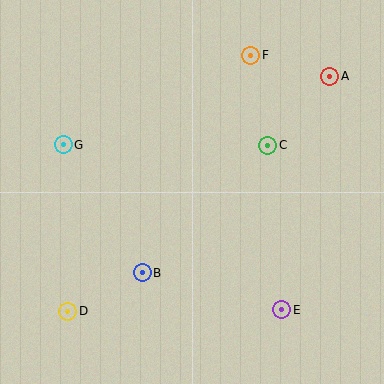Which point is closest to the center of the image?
Point C at (268, 145) is closest to the center.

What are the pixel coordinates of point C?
Point C is at (268, 145).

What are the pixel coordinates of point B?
Point B is at (142, 273).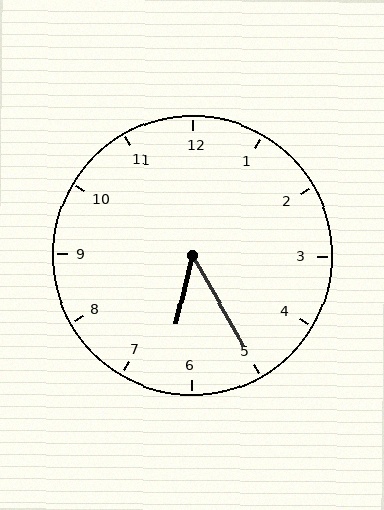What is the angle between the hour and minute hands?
Approximately 42 degrees.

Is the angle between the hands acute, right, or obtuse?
It is acute.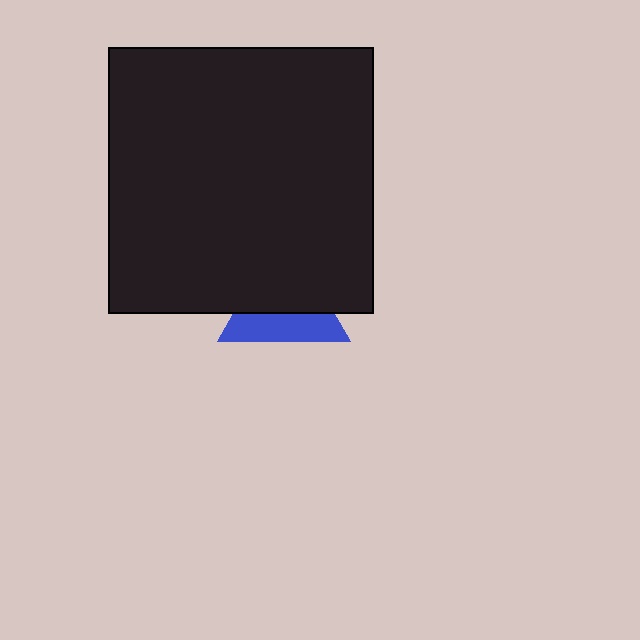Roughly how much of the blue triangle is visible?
A small part of it is visible (roughly 43%).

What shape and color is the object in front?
The object in front is a black square.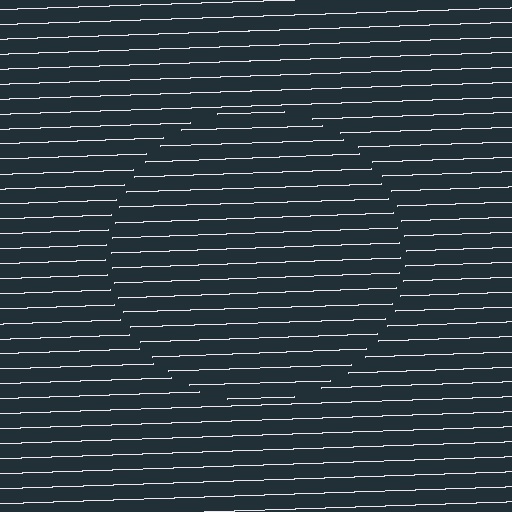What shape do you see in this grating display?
An illusory circle. The interior of the shape contains the same grating, shifted by half a period — the contour is defined by the phase discontinuity where line-ends from the inner and outer gratings abut.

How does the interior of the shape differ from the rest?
The interior of the shape contains the same grating, shifted by half a period — the contour is defined by the phase discontinuity where line-ends from the inner and outer gratings abut.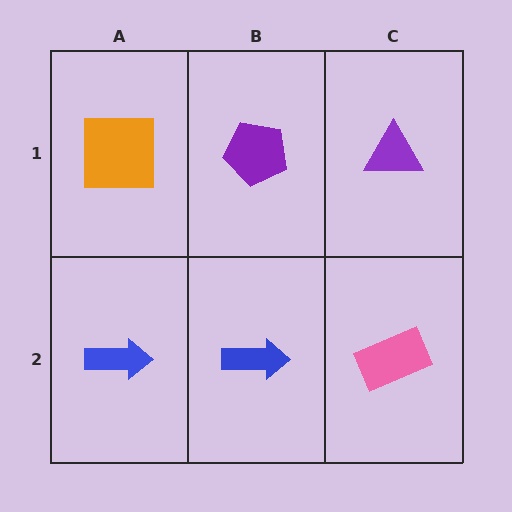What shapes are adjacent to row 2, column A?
An orange square (row 1, column A), a blue arrow (row 2, column B).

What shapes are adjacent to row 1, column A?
A blue arrow (row 2, column A), a purple pentagon (row 1, column B).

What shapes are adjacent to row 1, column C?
A pink rectangle (row 2, column C), a purple pentagon (row 1, column B).